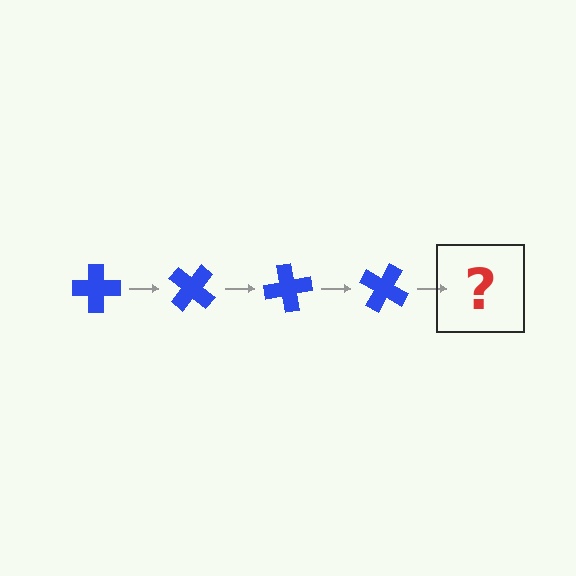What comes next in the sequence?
The next element should be a blue cross rotated 160 degrees.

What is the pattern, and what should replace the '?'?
The pattern is that the cross rotates 40 degrees each step. The '?' should be a blue cross rotated 160 degrees.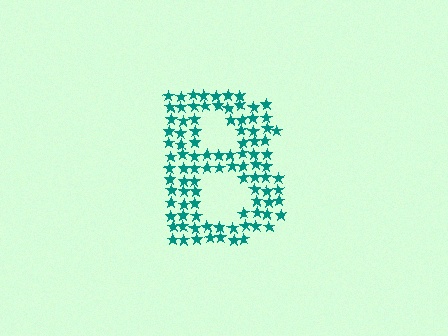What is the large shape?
The large shape is the letter B.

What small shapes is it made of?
It is made of small stars.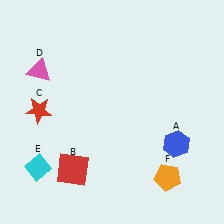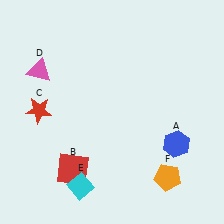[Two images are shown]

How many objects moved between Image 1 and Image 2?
1 object moved between the two images.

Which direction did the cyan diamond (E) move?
The cyan diamond (E) moved right.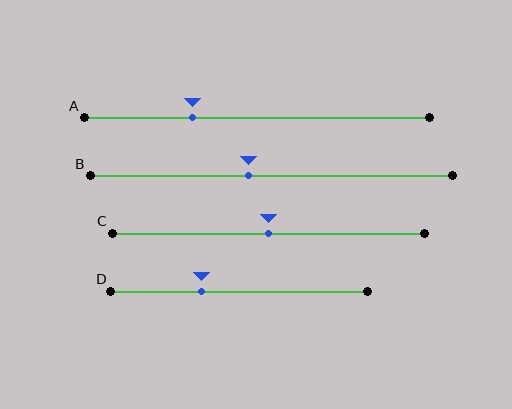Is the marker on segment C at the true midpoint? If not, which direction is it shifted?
Yes, the marker on segment C is at the true midpoint.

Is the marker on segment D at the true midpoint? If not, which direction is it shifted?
No, the marker on segment D is shifted to the left by about 15% of the segment length.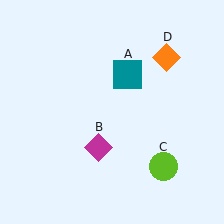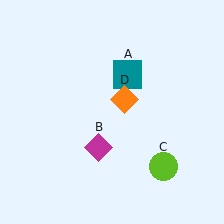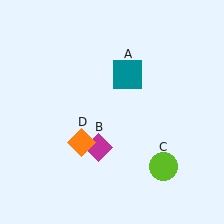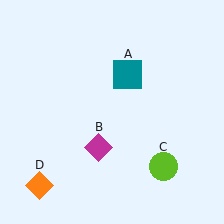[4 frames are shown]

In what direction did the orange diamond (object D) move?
The orange diamond (object D) moved down and to the left.